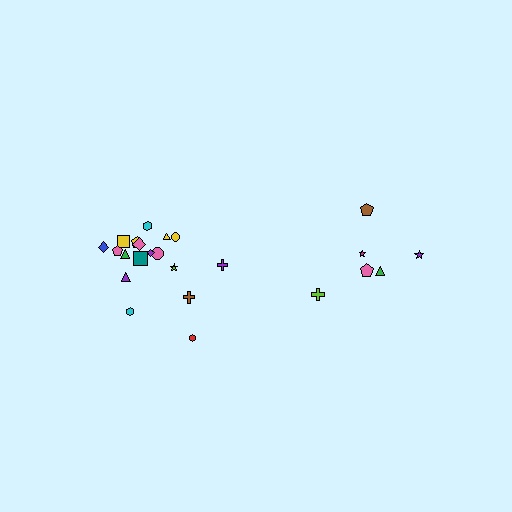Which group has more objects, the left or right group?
The left group.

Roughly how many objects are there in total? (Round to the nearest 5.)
Roughly 25 objects in total.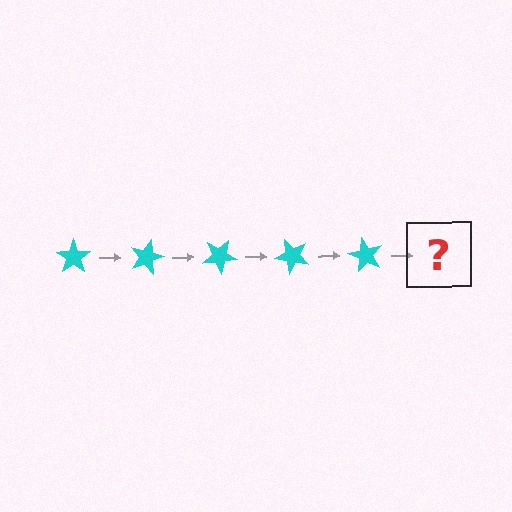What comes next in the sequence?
The next element should be a cyan star rotated 75 degrees.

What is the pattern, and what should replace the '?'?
The pattern is that the star rotates 15 degrees each step. The '?' should be a cyan star rotated 75 degrees.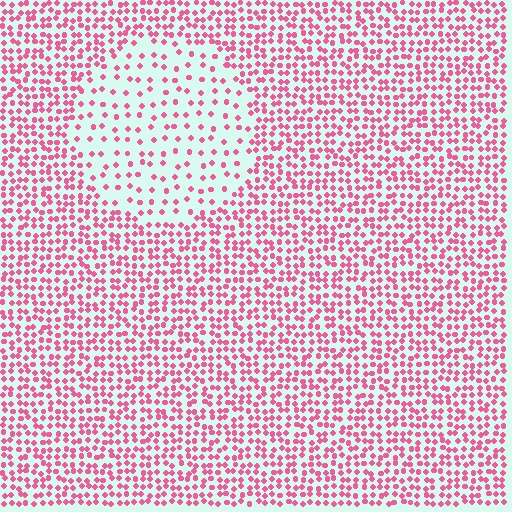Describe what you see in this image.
The image contains small pink elements arranged at two different densities. A circle-shaped region is visible where the elements are less densely packed than the surrounding area.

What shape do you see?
I see a circle.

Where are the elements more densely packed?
The elements are more densely packed outside the circle boundary.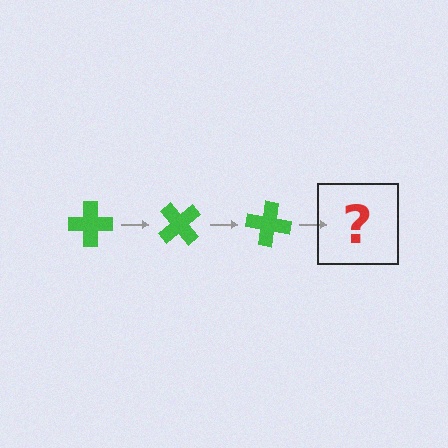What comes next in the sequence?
The next element should be a green cross rotated 150 degrees.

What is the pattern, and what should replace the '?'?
The pattern is that the cross rotates 50 degrees each step. The '?' should be a green cross rotated 150 degrees.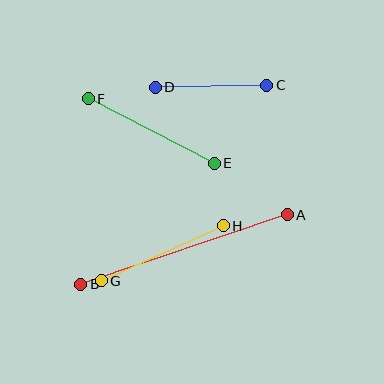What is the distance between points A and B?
The distance is approximately 218 pixels.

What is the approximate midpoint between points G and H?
The midpoint is at approximately (162, 253) pixels.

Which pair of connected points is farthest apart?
Points A and B are farthest apart.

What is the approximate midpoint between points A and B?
The midpoint is at approximately (184, 249) pixels.